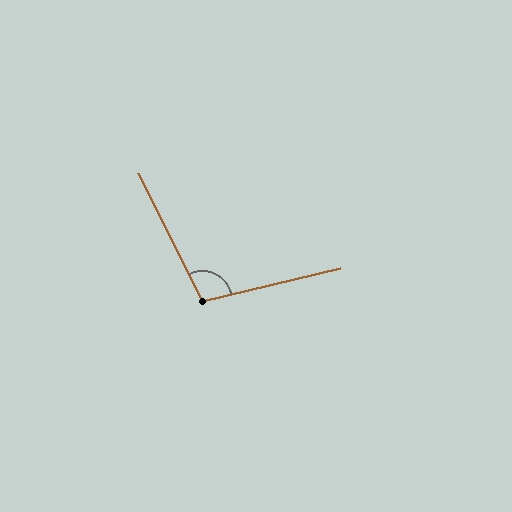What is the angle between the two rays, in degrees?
Approximately 104 degrees.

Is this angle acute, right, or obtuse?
It is obtuse.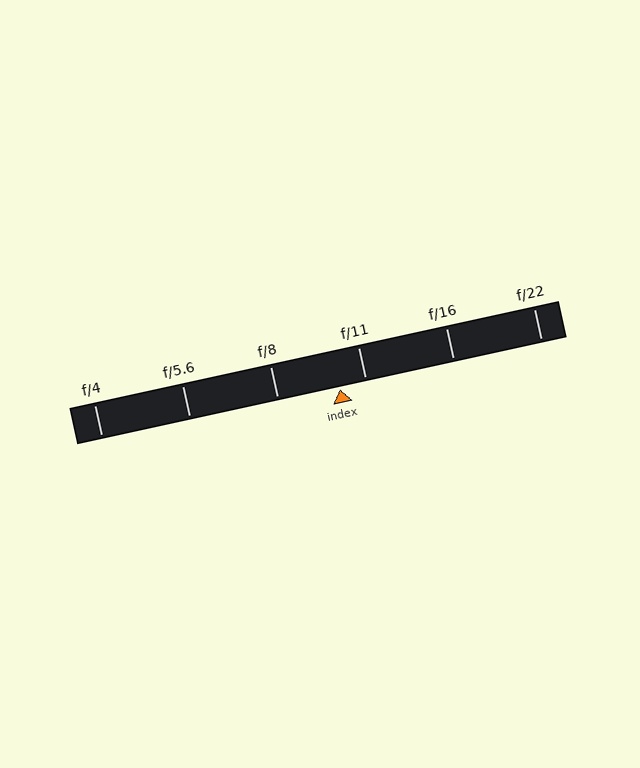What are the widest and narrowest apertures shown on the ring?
The widest aperture shown is f/4 and the narrowest is f/22.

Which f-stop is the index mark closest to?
The index mark is closest to f/11.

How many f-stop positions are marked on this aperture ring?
There are 6 f-stop positions marked.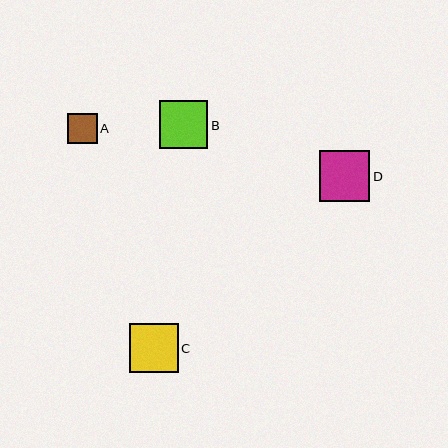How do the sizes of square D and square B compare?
Square D and square B are approximately the same size.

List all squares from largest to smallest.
From largest to smallest: D, C, B, A.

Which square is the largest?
Square D is the largest with a size of approximately 50 pixels.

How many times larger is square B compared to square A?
Square B is approximately 1.6 times the size of square A.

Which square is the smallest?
Square A is the smallest with a size of approximately 30 pixels.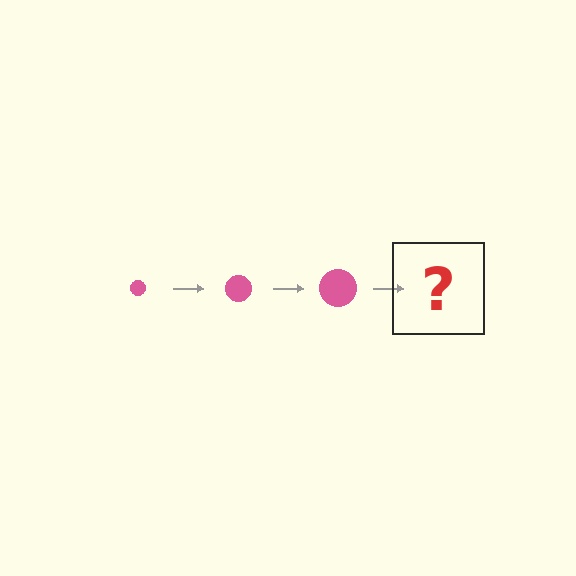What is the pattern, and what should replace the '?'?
The pattern is that the circle gets progressively larger each step. The '?' should be a pink circle, larger than the previous one.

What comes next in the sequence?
The next element should be a pink circle, larger than the previous one.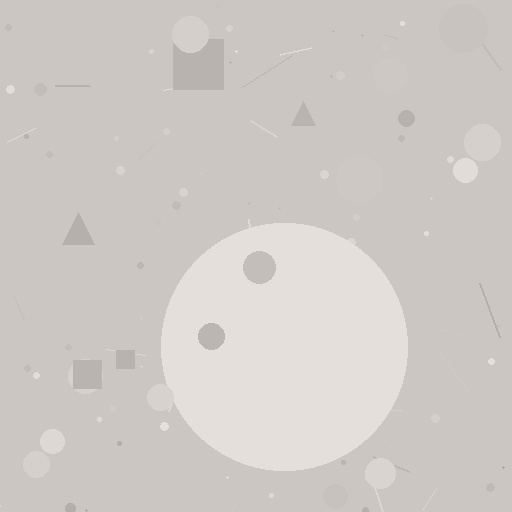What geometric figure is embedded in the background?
A circle is embedded in the background.